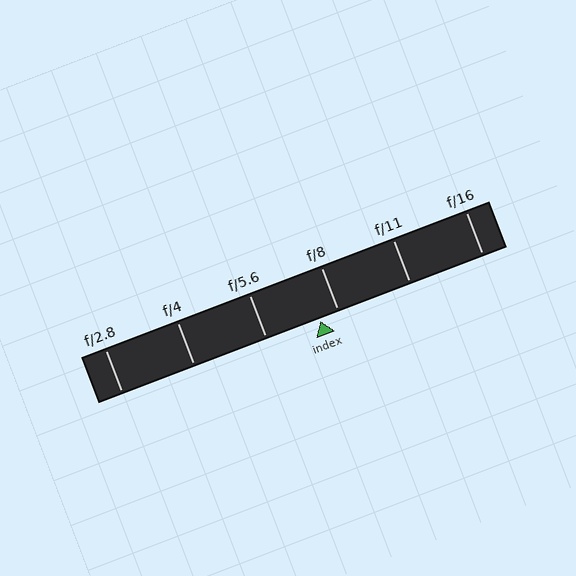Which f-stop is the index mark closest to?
The index mark is closest to f/8.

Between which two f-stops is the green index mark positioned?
The index mark is between f/5.6 and f/8.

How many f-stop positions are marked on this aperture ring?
There are 6 f-stop positions marked.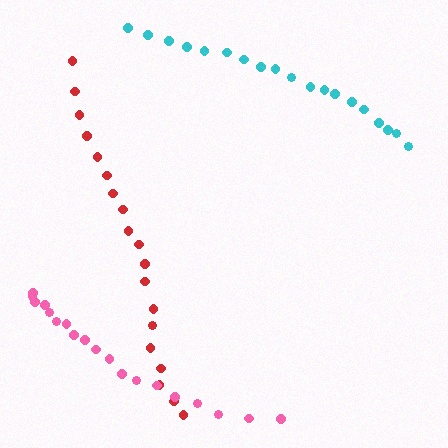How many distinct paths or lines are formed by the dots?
There are 3 distinct paths.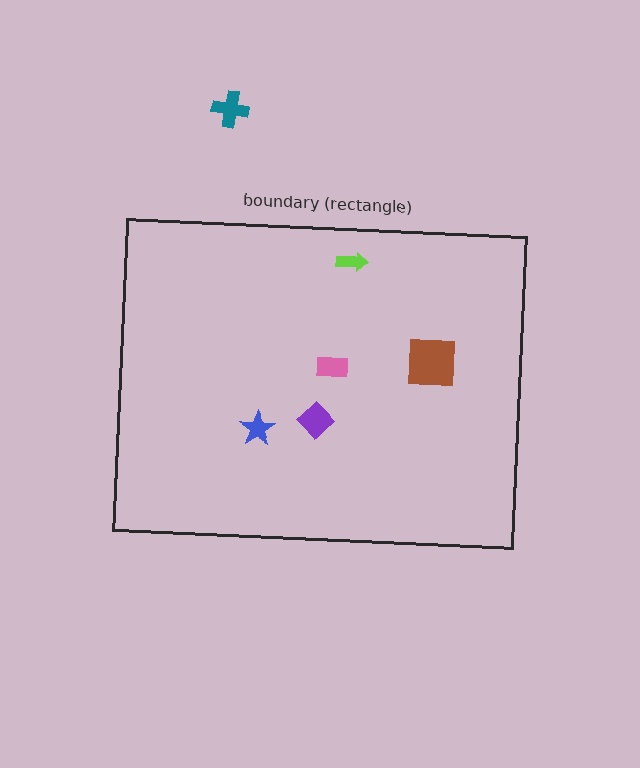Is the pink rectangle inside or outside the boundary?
Inside.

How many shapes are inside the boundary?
5 inside, 1 outside.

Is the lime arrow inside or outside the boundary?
Inside.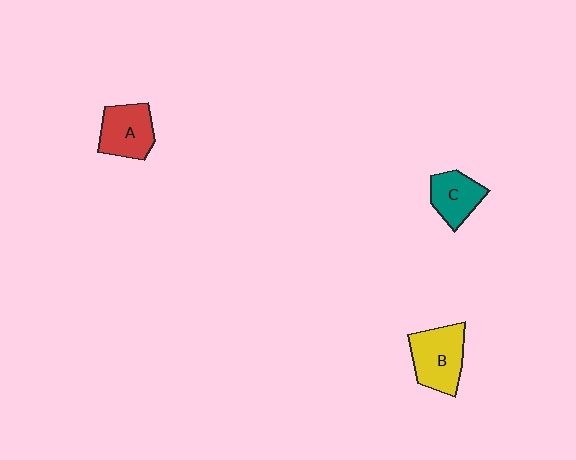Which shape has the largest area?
Shape B (yellow).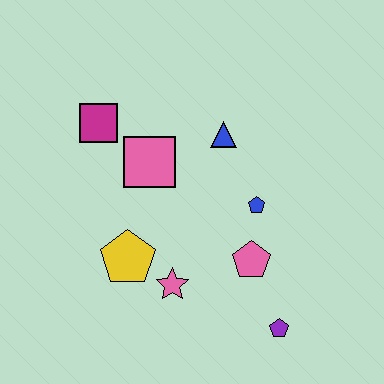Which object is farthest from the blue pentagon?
The magenta square is farthest from the blue pentagon.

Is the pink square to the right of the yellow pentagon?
Yes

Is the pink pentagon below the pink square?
Yes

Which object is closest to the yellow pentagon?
The pink star is closest to the yellow pentagon.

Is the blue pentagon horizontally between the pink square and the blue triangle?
No